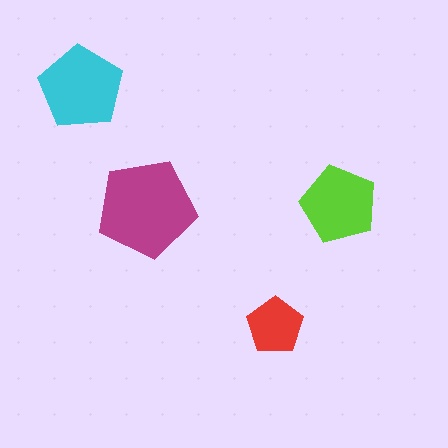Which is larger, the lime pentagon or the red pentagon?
The lime one.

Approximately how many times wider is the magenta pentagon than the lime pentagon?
About 1.5 times wider.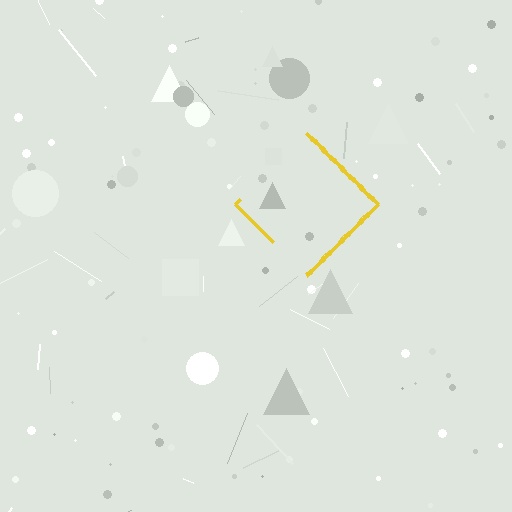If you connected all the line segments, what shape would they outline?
They would outline a diamond.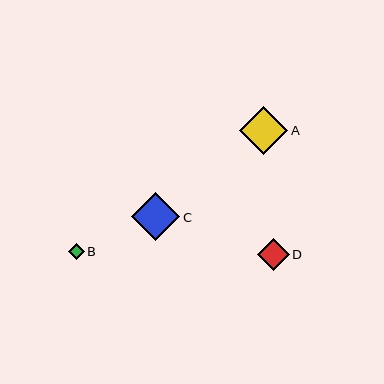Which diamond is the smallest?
Diamond B is the smallest with a size of approximately 16 pixels.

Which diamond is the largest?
Diamond A is the largest with a size of approximately 49 pixels.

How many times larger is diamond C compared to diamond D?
Diamond C is approximately 1.5 times the size of diamond D.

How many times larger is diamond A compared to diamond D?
Diamond A is approximately 1.5 times the size of diamond D.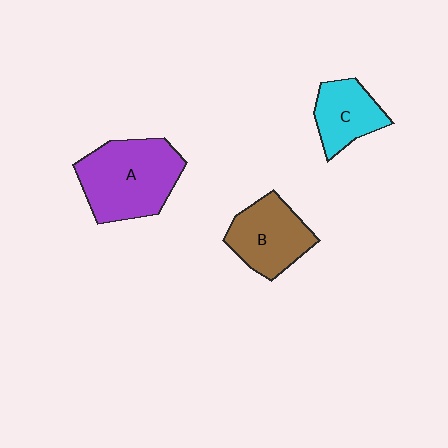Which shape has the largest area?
Shape A (purple).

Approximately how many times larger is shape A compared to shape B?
Approximately 1.4 times.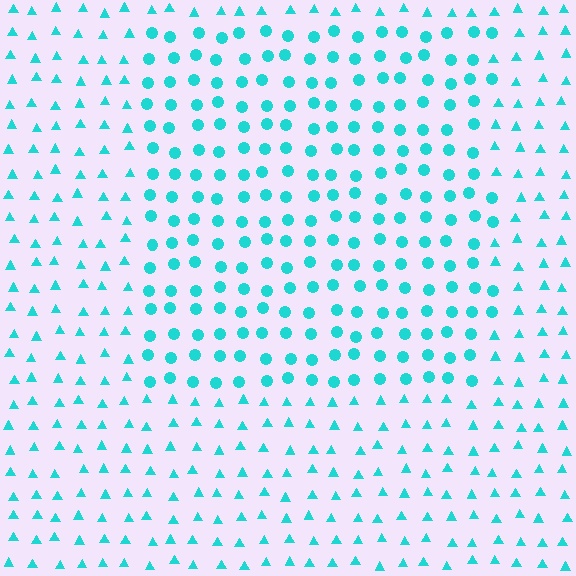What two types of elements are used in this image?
The image uses circles inside the rectangle region and triangles outside it.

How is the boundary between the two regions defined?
The boundary is defined by a change in element shape: circles inside vs. triangles outside. All elements share the same color and spacing.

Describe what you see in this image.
The image is filled with small cyan elements arranged in a uniform grid. A rectangle-shaped region contains circles, while the surrounding area contains triangles. The boundary is defined purely by the change in element shape.